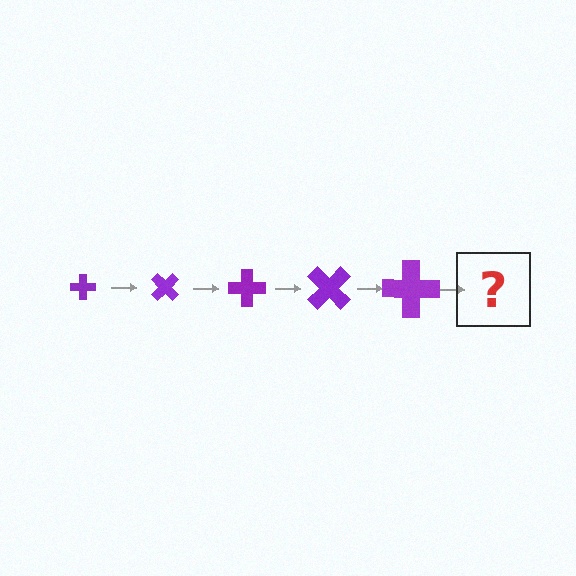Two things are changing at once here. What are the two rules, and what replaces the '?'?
The two rules are that the cross grows larger each step and it rotates 45 degrees each step. The '?' should be a cross, larger than the previous one and rotated 225 degrees from the start.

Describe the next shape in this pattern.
It should be a cross, larger than the previous one and rotated 225 degrees from the start.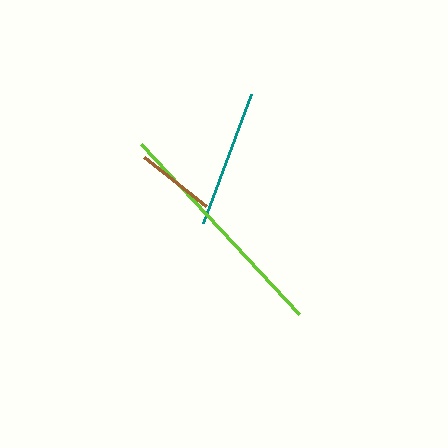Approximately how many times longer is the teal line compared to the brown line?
The teal line is approximately 1.7 times the length of the brown line.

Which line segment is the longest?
The lime line is the longest at approximately 232 pixels.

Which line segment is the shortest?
The brown line is the shortest at approximately 79 pixels.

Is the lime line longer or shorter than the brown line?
The lime line is longer than the brown line.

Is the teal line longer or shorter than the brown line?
The teal line is longer than the brown line.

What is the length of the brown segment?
The brown segment is approximately 79 pixels long.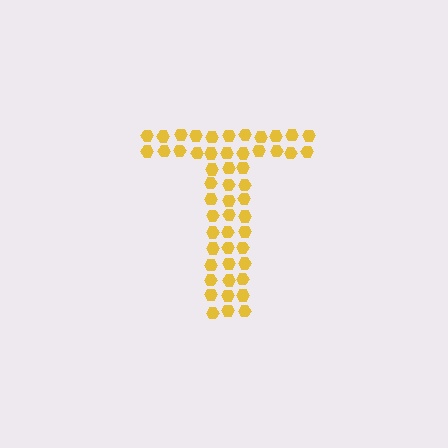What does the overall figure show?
The overall figure shows the letter T.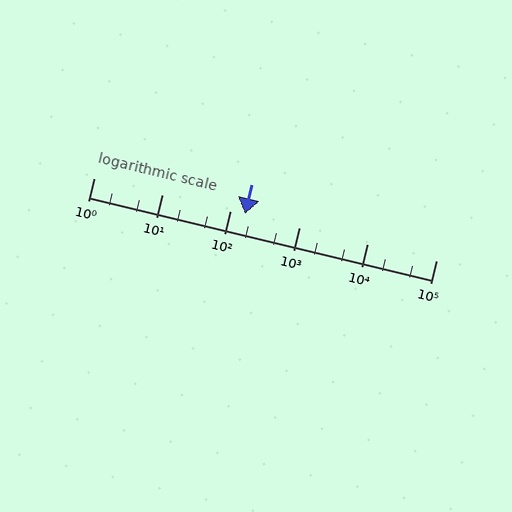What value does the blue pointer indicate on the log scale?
The pointer indicates approximately 160.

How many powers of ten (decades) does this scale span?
The scale spans 5 decades, from 1 to 100000.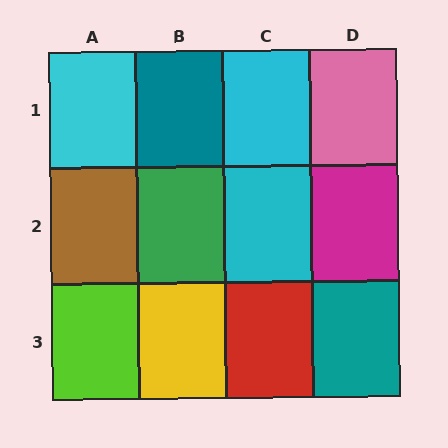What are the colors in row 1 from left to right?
Cyan, teal, cyan, pink.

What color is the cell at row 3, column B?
Yellow.